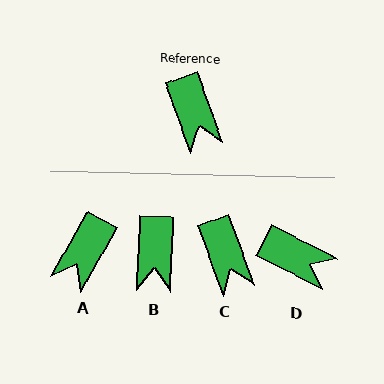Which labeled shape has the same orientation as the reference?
C.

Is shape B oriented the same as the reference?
No, it is off by about 23 degrees.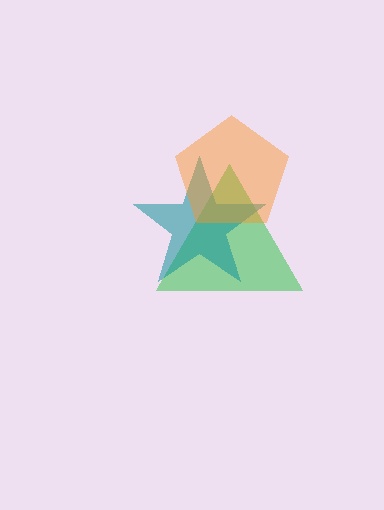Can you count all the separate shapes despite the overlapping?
Yes, there are 3 separate shapes.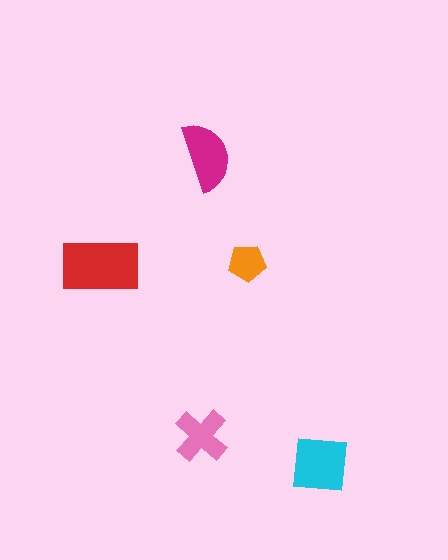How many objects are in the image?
There are 5 objects in the image.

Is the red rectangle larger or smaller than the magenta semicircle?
Larger.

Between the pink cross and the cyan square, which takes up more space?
The cyan square.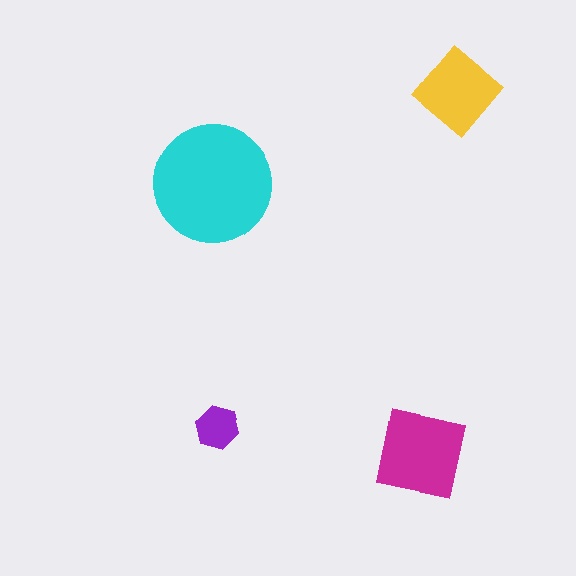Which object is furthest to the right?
The yellow diamond is rightmost.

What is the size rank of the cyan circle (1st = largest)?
1st.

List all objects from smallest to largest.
The purple hexagon, the yellow diamond, the magenta square, the cyan circle.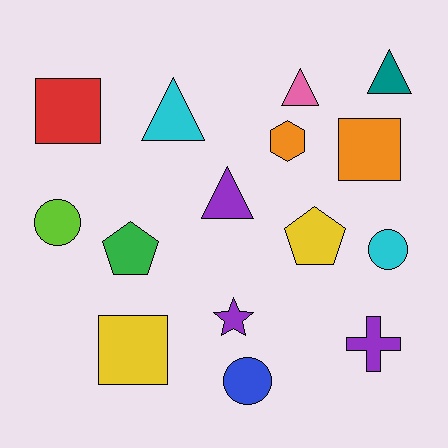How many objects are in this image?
There are 15 objects.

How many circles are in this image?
There are 3 circles.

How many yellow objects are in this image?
There are 2 yellow objects.